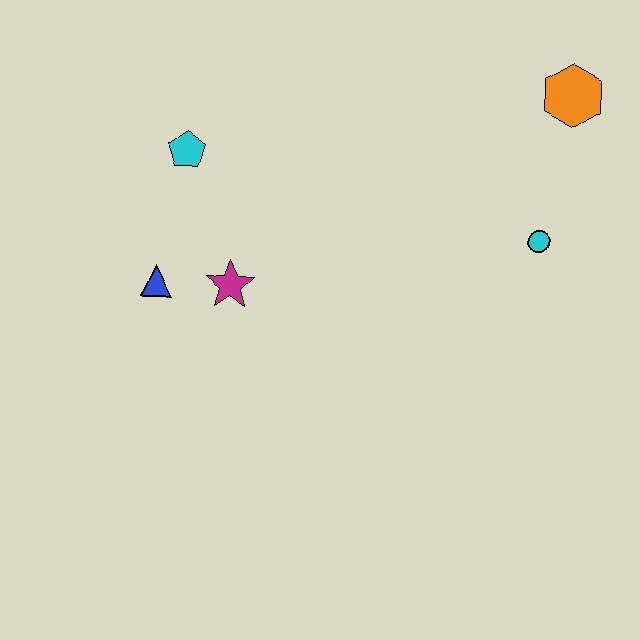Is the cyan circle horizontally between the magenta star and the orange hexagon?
Yes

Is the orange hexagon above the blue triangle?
Yes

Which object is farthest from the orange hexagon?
The blue triangle is farthest from the orange hexagon.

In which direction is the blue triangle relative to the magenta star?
The blue triangle is to the left of the magenta star.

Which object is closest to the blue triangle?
The magenta star is closest to the blue triangle.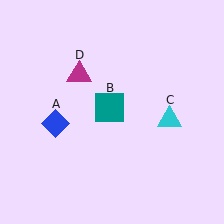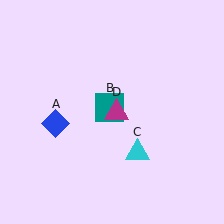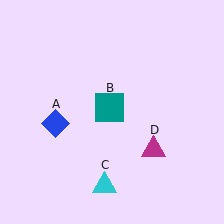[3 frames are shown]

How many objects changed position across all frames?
2 objects changed position: cyan triangle (object C), magenta triangle (object D).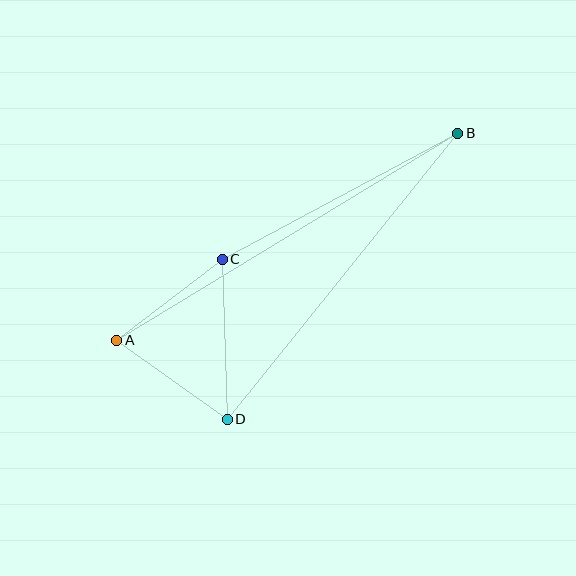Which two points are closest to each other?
Points A and C are closest to each other.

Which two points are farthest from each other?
Points A and B are farthest from each other.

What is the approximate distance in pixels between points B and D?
The distance between B and D is approximately 367 pixels.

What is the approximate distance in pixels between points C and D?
The distance between C and D is approximately 160 pixels.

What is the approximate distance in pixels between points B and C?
The distance between B and C is approximately 267 pixels.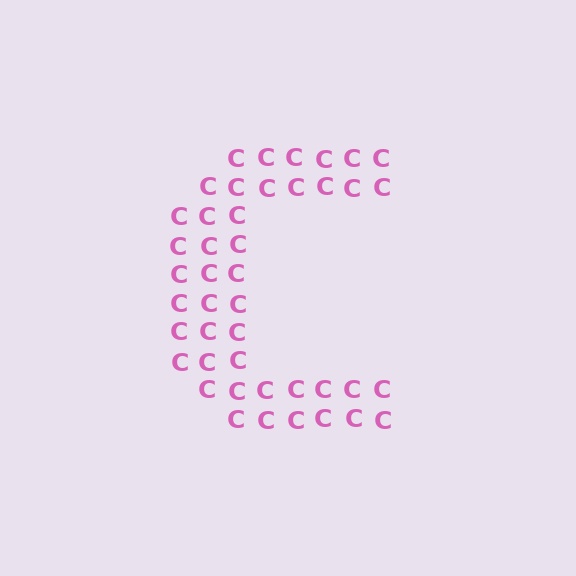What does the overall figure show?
The overall figure shows the letter C.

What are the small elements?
The small elements are letter C's.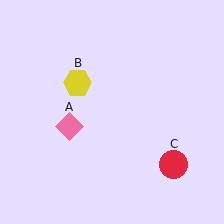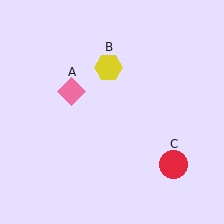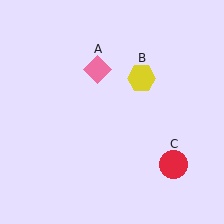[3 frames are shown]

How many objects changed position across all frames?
2 objects changed position: pink diamond (object A), yellow hexagon (object B).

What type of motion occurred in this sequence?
The pink diamond (object A), yellow hexagon (object B) rotated clockwise around the center of the scene.